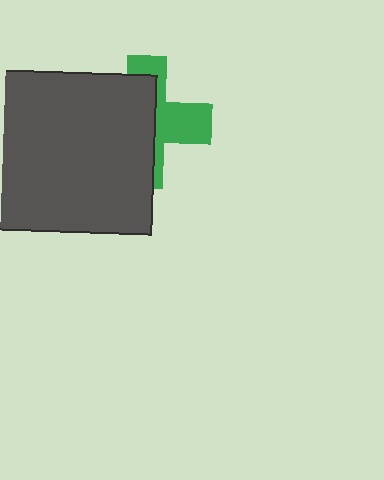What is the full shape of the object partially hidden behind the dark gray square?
The partially hidden object is a green cross.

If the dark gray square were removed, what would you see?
You would see the complete green cross.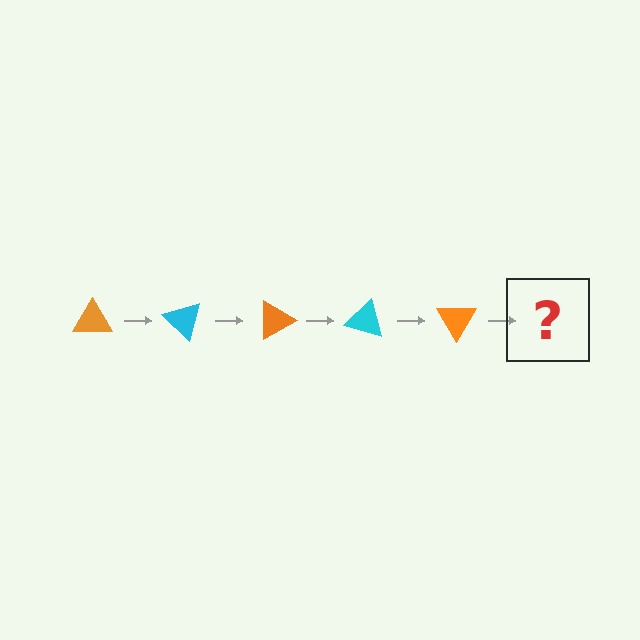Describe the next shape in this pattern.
It should be a cyan triangle, rotated 225 degrees from the start.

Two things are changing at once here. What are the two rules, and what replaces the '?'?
The two rules are that it rotates 45 degrees each step and the color cycles through orange and cyan. The '?' should be a cyan triangle, rotated 225 degrees from the start.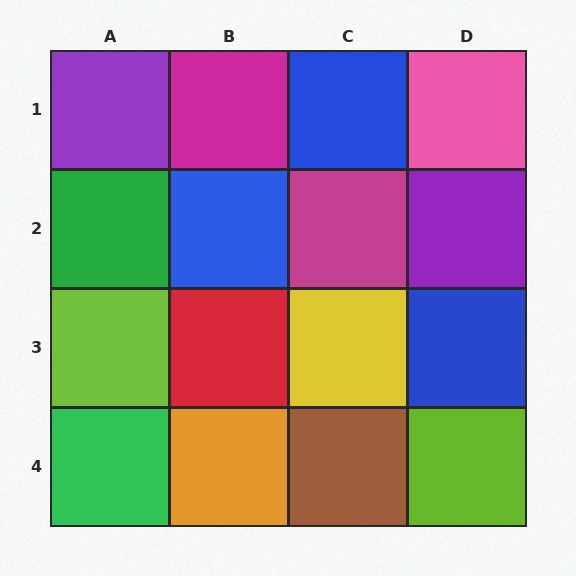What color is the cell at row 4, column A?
Green.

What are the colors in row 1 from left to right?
Purple, magenta, blue, pink.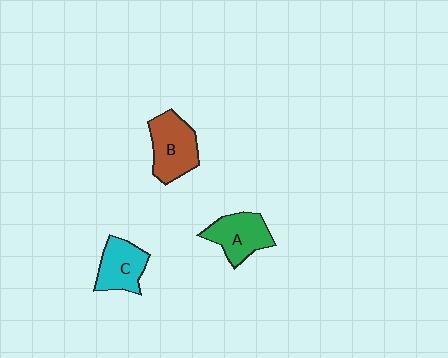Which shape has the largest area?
Shape B (brown).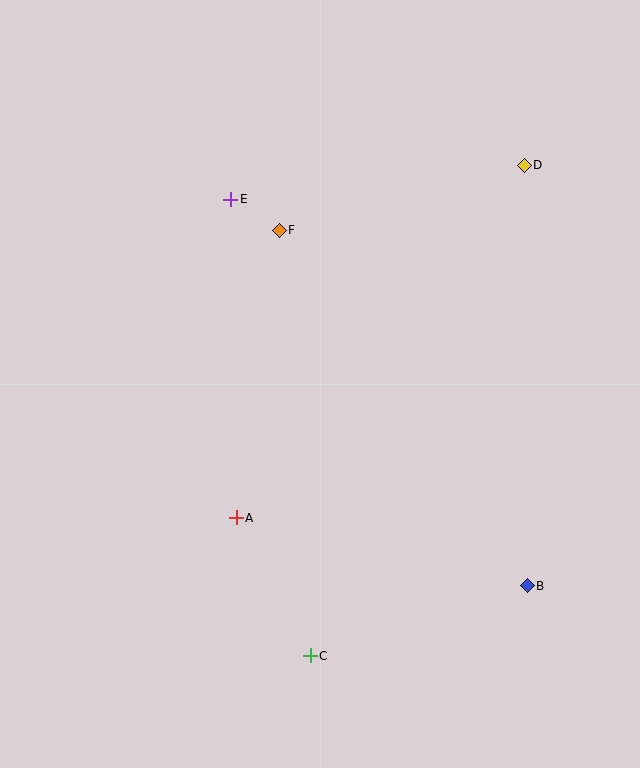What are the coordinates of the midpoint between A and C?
The midpoint between A and C is at (273, 587).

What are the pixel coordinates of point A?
Point A is at (236, 518).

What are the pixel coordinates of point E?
Point E is at (231, 199).